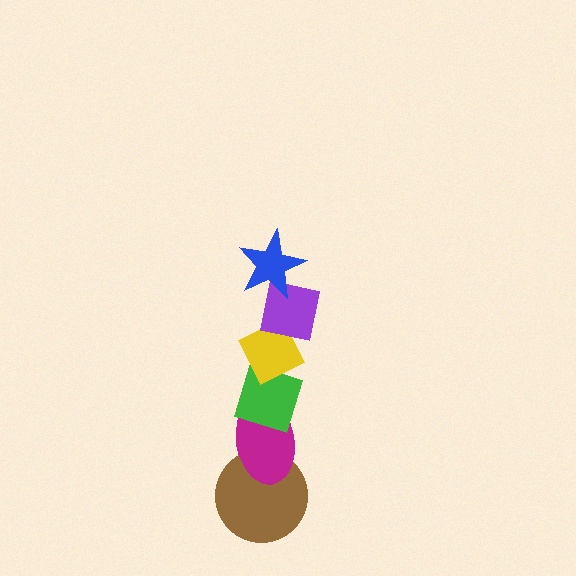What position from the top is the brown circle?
The brown circle is 6th from the top.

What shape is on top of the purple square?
The blue star is on top of the purple square.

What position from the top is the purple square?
The purple square is 2nd from the top.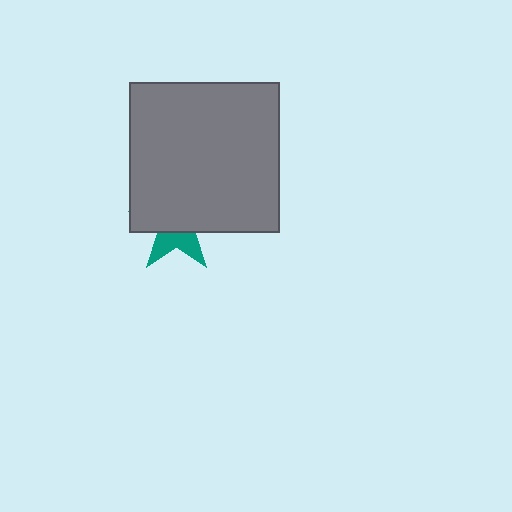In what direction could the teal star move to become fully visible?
The teal star could move down. That would shift it out from behind the gray square entirely.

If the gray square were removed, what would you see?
You would see the complete teal star.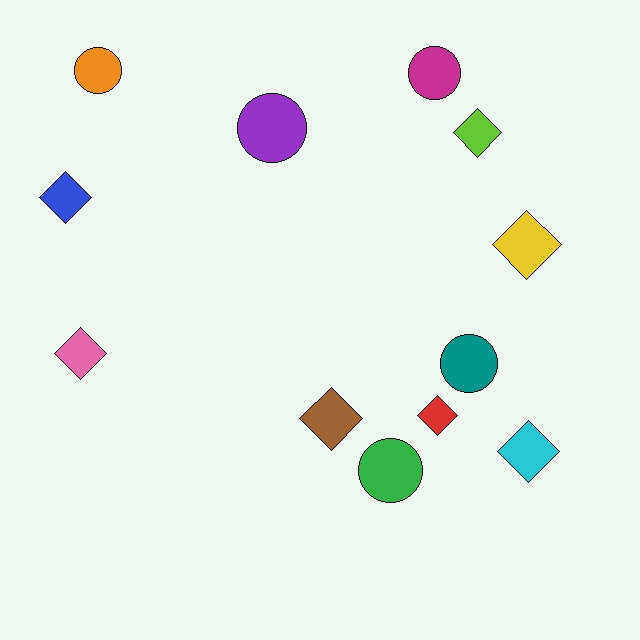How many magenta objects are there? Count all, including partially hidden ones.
There is 1 magenta object.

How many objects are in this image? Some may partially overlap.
There are 12 objects.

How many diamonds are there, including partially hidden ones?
There are 7 diamonds.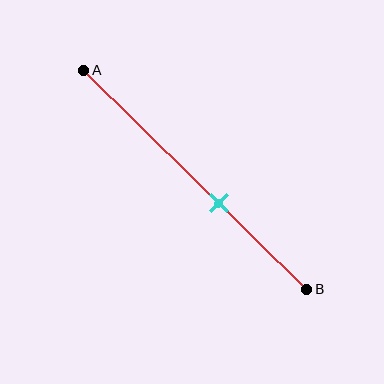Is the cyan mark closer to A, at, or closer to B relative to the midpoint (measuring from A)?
The cyan mark is closer to point B than the midpoint of segment AB.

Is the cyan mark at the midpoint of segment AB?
No, the mark is at about 60% from A, not at the 50% midpoint.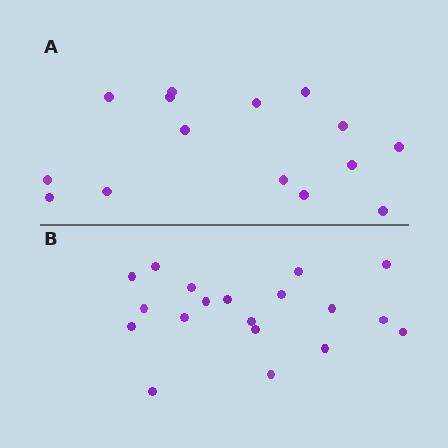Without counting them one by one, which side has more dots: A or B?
Region B (the bottom region) has more dots.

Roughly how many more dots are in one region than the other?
Region B has about 4 more dots than region A.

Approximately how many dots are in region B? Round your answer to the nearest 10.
About 20 dots. (The exact count is 19, which rounds to 20.)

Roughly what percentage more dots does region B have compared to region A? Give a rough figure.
About 25% more.